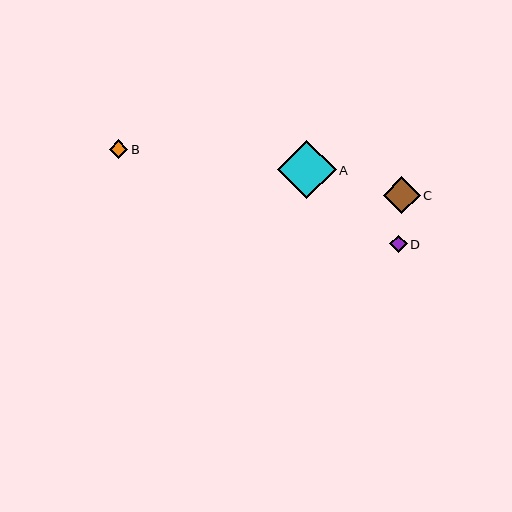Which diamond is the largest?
Diamond A is the largest with a size of approximately 59 pixels.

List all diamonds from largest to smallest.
From largest to smallest: A, C, B, D.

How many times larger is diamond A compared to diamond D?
Diamond A is approximately 3.3 times the size of diamond D.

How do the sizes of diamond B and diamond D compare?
Diamond B and diamond D are approximately the same size.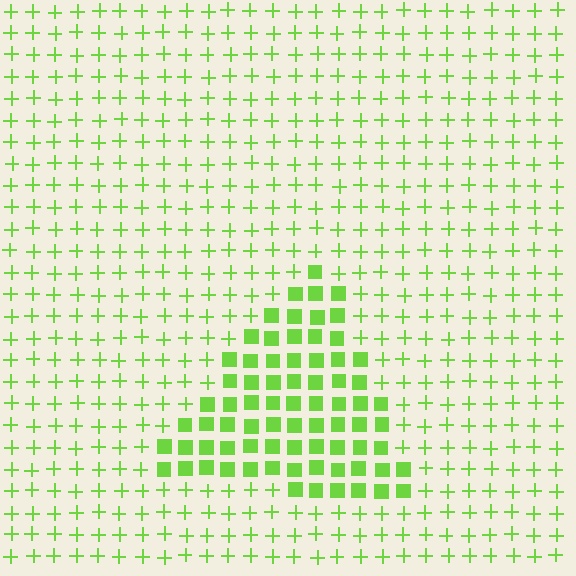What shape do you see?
I see a triangle.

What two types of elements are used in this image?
The image uses squares inside the triangle region and plus signs outside it.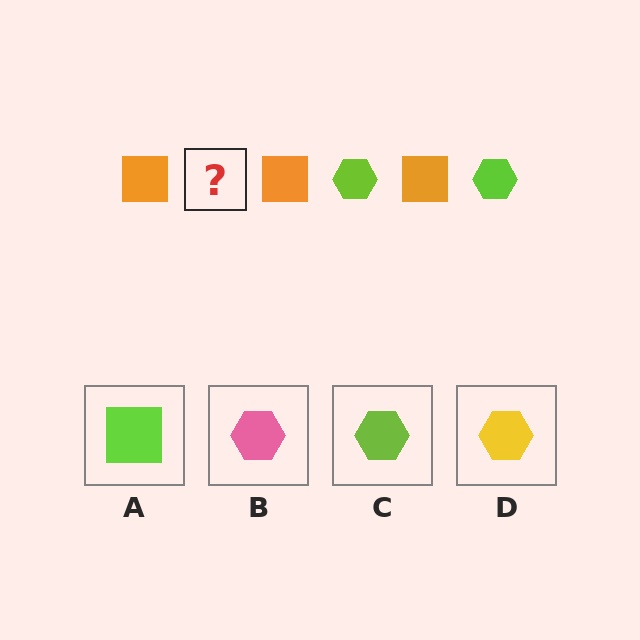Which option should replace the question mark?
Option C.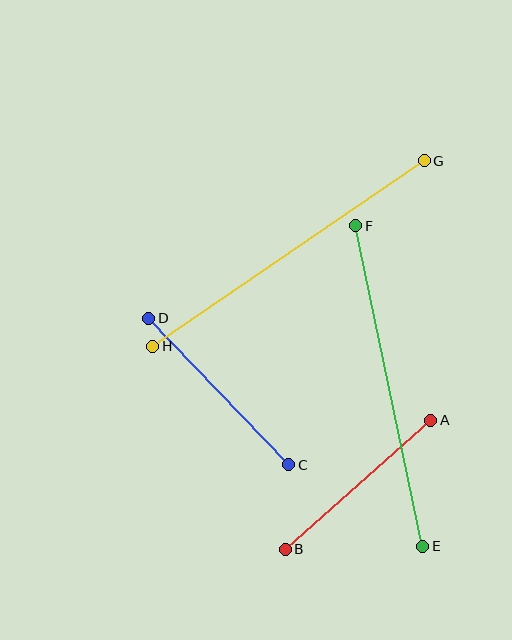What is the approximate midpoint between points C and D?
The midpoint is at approximately (219, 392) pixels.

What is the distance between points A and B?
The distance is approximately 195 pixels.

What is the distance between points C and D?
The distance is approximately 203 pixels.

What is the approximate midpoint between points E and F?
The midpoint is at approximately (389, 386) pixels.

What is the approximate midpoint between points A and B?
The midpoint is at approximately (358, 485) pixels.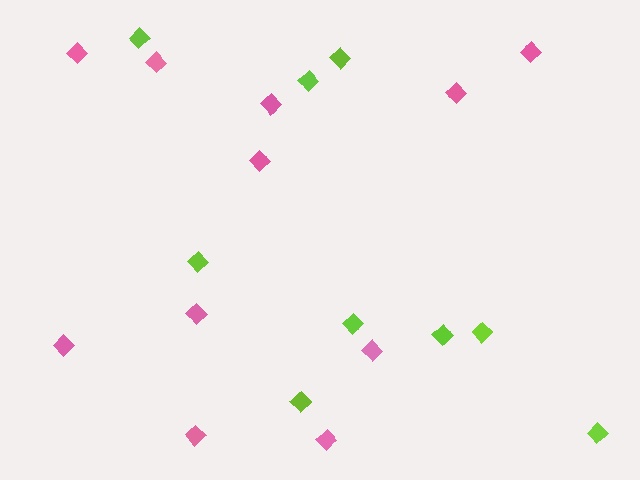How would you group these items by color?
There are 2 groups: one group of pink diamonds (11) and one group of lime diamonds (9).